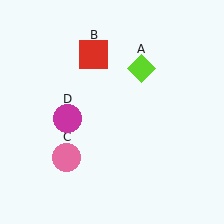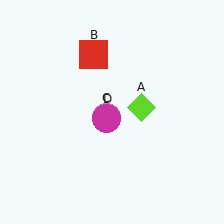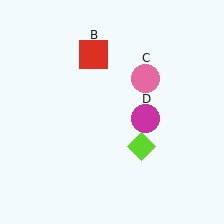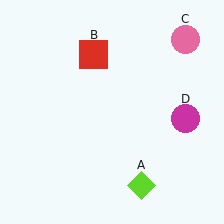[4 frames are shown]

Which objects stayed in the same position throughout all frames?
Red square (object B) remained stationary.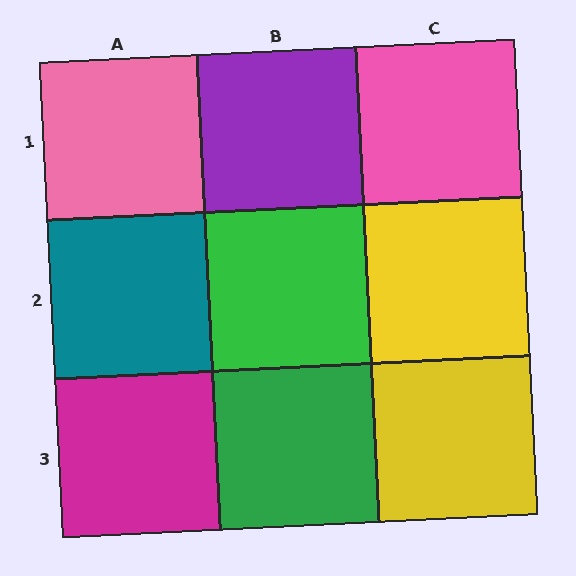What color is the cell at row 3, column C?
Yellow.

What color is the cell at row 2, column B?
Green.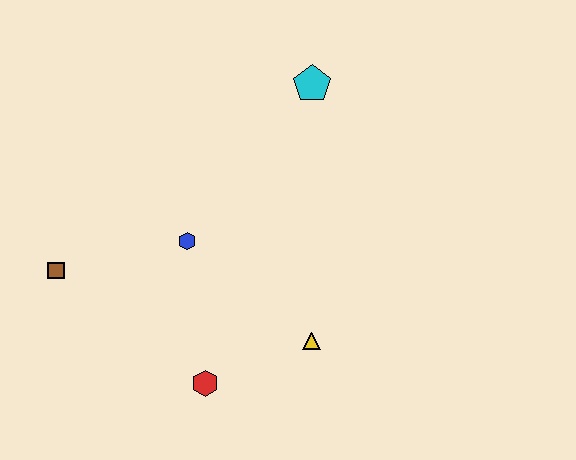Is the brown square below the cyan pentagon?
Yes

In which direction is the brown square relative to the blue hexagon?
The brown square is to the left of the blue hexagon.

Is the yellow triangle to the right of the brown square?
Yes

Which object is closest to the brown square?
The blue hexagon is closest to the brown square.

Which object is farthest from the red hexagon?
The cyan pentagon is farthest from the red hexagon.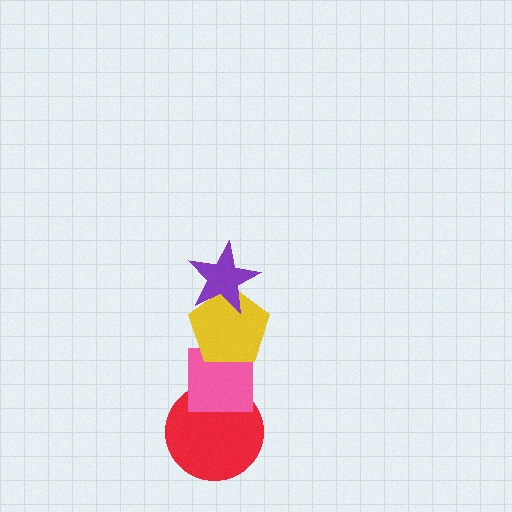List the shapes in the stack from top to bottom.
From top to bottom: the purple star, the yellow pentagon, the pink square, the red circle.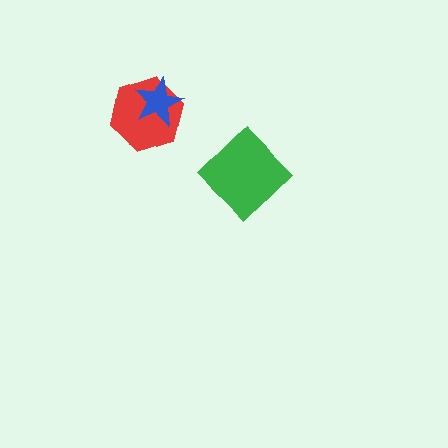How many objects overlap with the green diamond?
0 objects overlap with the green diamond.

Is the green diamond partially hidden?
No, no other shape covers it.